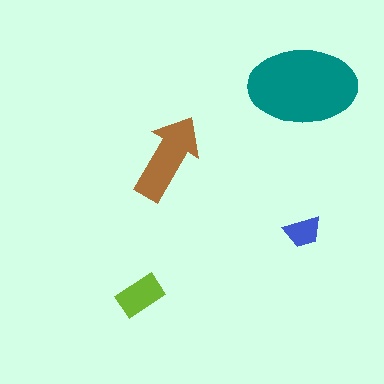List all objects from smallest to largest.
The blue trapezoid, the lime rectangle, the brown arrow, the teal ellipse.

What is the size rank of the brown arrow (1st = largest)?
2nd.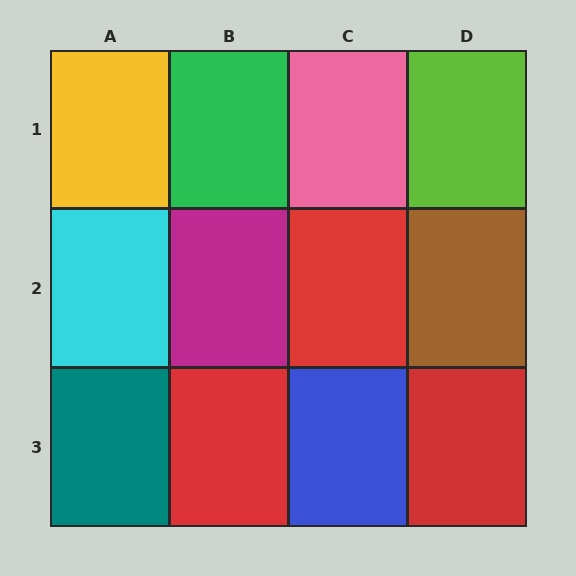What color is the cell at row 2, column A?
Cyan.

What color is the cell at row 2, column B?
Magenta.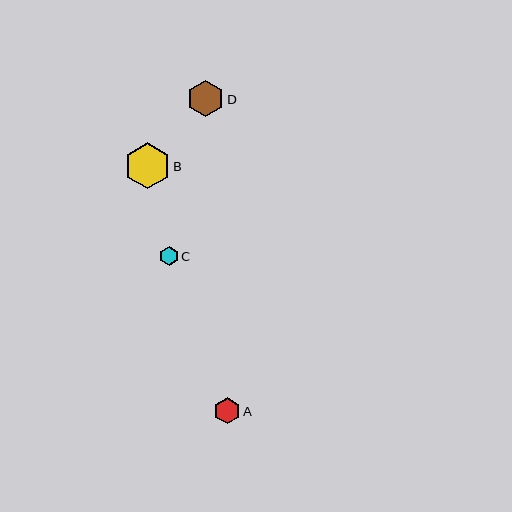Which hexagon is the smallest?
Hexagon C is the smallest with a size of approximately 19 pixels.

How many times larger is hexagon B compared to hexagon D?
Hexagon B is approximately 1.3 times the size of hexagon D.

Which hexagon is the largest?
Hexagon B is the largest with a size of approximately 46 pixels.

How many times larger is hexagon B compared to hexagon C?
Hexagon B is approximately 2.5 times the size of hexagon C.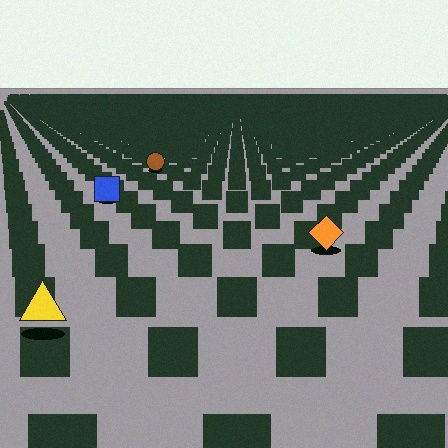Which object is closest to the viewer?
The yellow triangle is closest. The texture marks near it are larger and more spread out.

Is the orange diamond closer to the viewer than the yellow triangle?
No. The yellow triangle is closer — you can tell from the texture gradient: the ground texture is coarser near it.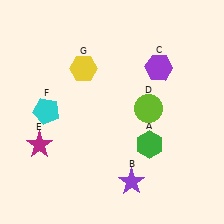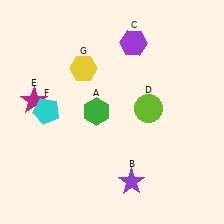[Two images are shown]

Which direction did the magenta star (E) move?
The magenta star (E) moved up.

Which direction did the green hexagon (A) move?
The green hexagon (A) moved left.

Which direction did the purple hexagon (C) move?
The purple hexagon (C) moved left.